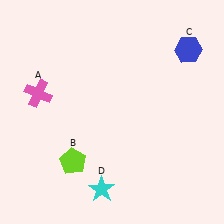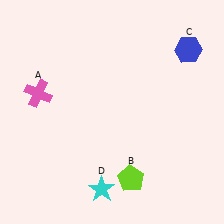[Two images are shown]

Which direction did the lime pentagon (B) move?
The lime pentagon (B) moved right.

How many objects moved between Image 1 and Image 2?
1 object moved between the two images.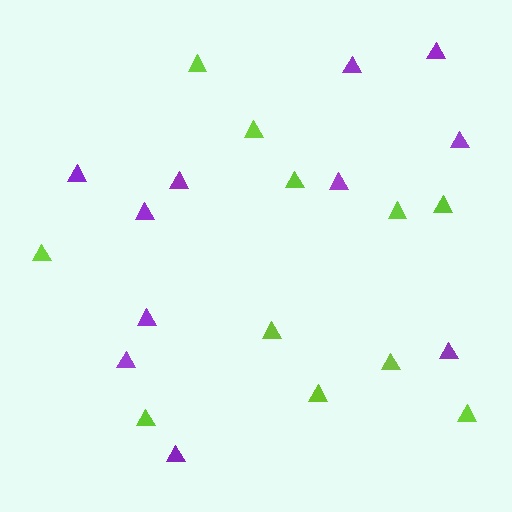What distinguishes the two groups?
There are 2 groups: one group of purple triangles (11) and one group of lime triangles (11).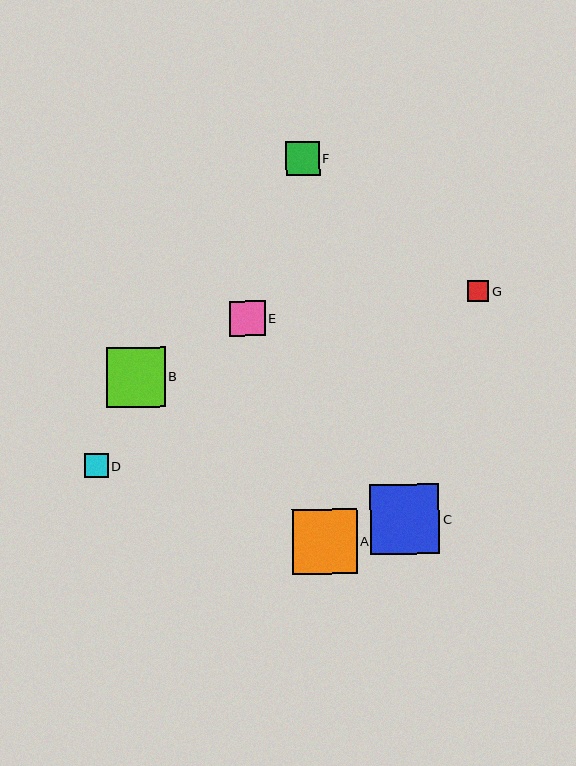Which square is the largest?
Square C is the largest with a size of approximately 69 pixels.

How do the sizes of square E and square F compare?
Square E and square F are approximately the same size.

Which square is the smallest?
Square G is the smallest with a size of approximately 21 pixels.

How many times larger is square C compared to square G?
Square C is approximately 3.2 times the size of square G.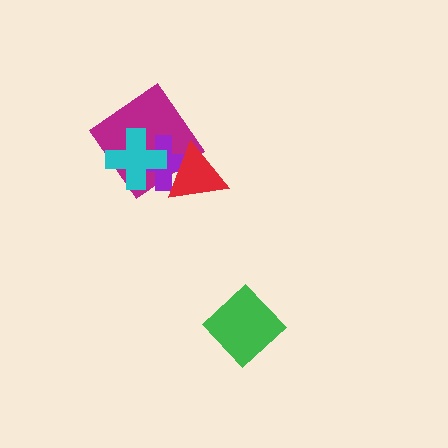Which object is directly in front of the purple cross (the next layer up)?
The cyan cross is directly in front of the purple cross.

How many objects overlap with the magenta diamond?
3 objects overlap with the magenta diamond.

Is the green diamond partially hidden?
No, no other shape covers it.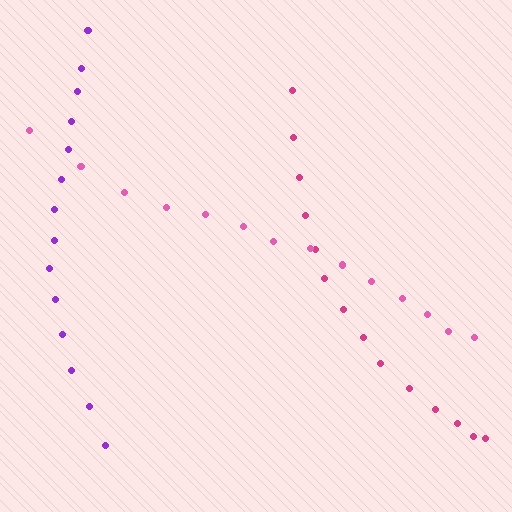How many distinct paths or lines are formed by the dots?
There are 3 distinct paths.